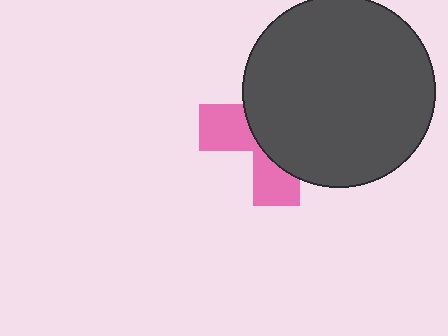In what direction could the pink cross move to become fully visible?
The pink cross could move left. That would shift it out from behind the dark gray circle entirely.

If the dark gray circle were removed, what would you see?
You would see the complete pink cross.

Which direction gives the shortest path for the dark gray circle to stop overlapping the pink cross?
Moving right gives the shortest separation.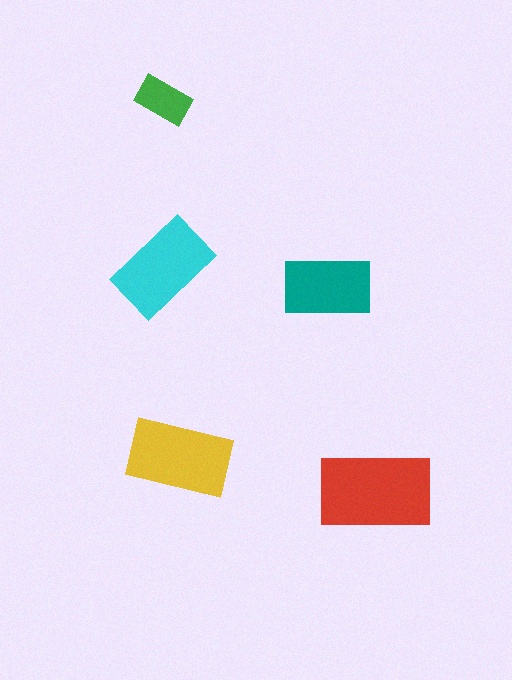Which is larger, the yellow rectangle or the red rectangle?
The red one.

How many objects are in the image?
There are 5 objects in the image.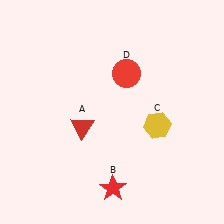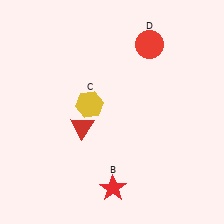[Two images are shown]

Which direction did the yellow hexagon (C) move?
The yellow hexagon (C) moved left.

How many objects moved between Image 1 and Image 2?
2 objects moved between the two images.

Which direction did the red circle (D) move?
The red circle (D) moved up.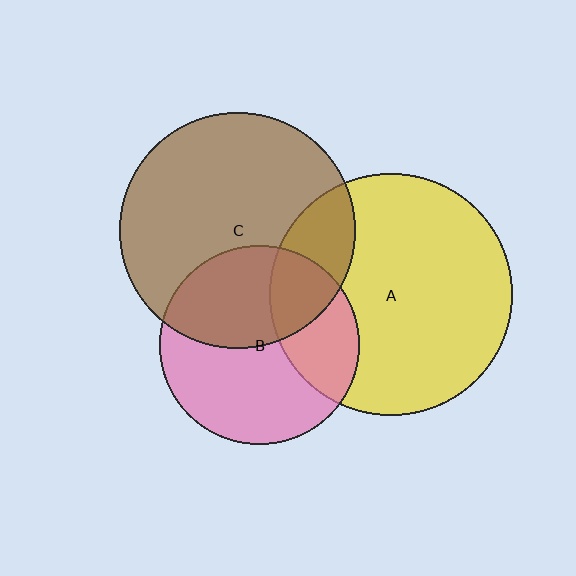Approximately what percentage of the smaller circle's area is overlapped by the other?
Approximately 20%.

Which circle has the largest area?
Circle A (yellow).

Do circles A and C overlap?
Yes.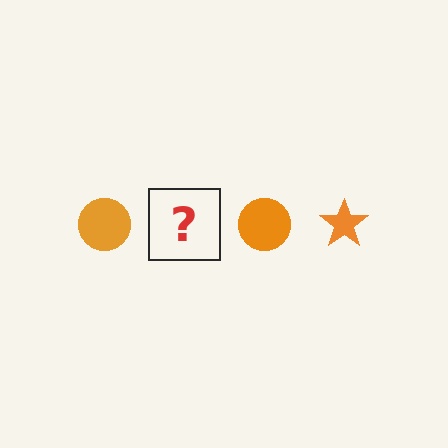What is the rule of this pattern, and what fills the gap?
The rule is that the pattern cycles through circle, star shapes in orange. The gap should be filled with an orange star.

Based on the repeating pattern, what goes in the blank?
The blank should be an orange star.